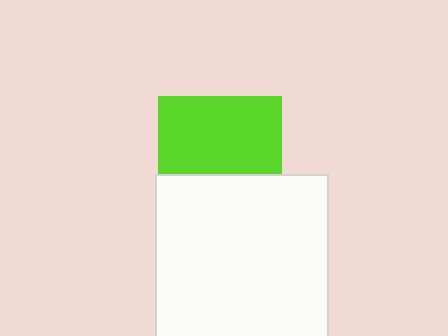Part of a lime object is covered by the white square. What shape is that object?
It is a square.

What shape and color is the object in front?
The object in front is a white square.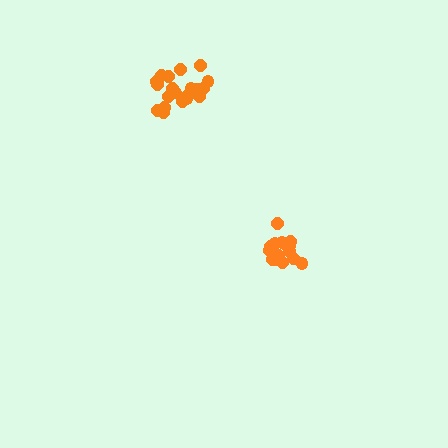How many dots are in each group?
Group 1: 20 dots, Group 2: 16 dots (36 total).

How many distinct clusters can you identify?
There are 2 distinct clusters.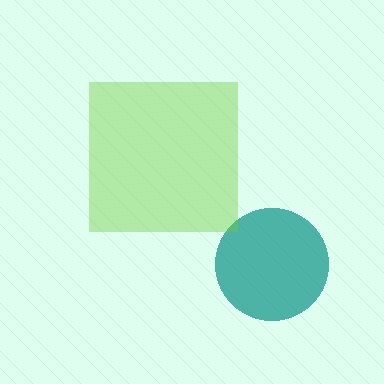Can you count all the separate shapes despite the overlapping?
Yes, there are 2 separate shapes.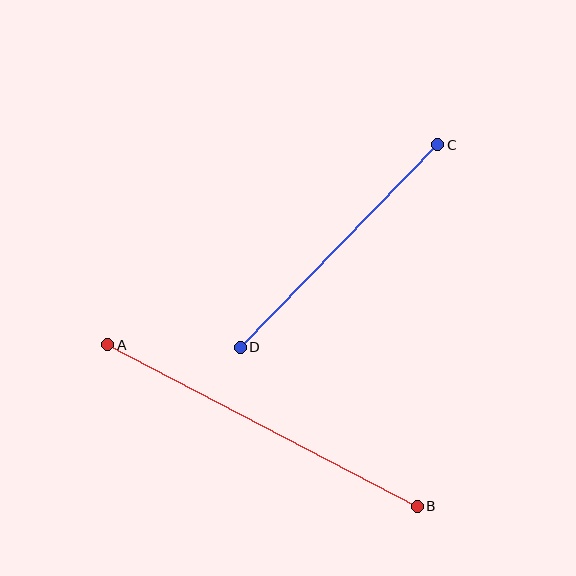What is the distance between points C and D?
The distance is approximately 283 pixels.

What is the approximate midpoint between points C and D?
The midpoint is at approximately (339, 246) pixels.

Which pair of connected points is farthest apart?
Points A and B are farthest apart.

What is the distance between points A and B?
The distance is approximately 349 pixels.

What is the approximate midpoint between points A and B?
The midpoint is at approximately (262, 426) pixels.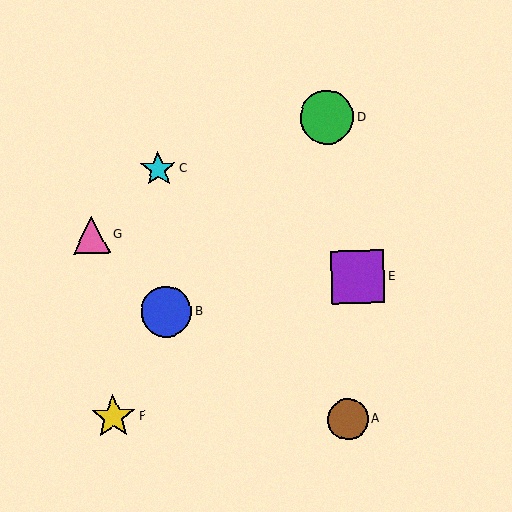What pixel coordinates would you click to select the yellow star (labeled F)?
Click at (113, 417) to select the yellow star F.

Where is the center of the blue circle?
The center of the blue circle is at (166, 312).